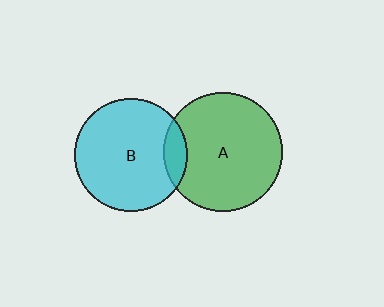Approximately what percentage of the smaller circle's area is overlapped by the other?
Approximately 10%.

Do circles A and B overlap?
Yes.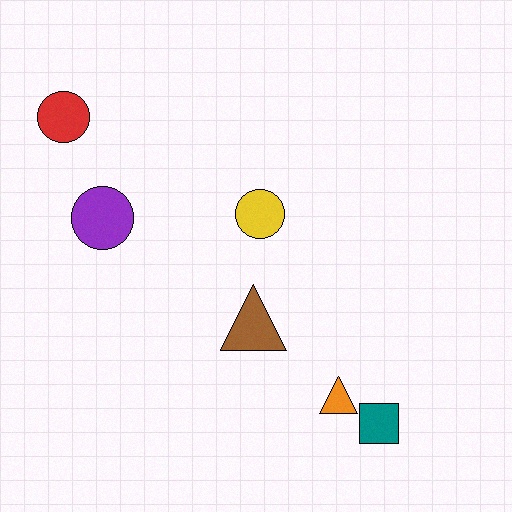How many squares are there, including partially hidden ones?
There is 1 square.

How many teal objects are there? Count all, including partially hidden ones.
There is 1 teal object.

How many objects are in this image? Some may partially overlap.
There are 6 objects.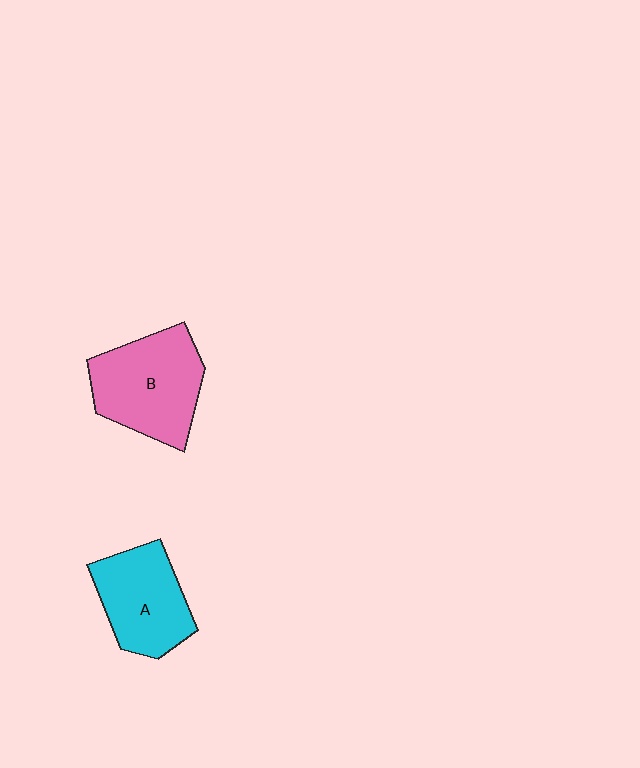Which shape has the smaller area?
Shape A (cyan).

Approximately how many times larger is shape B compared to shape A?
Approximately 1.2 times.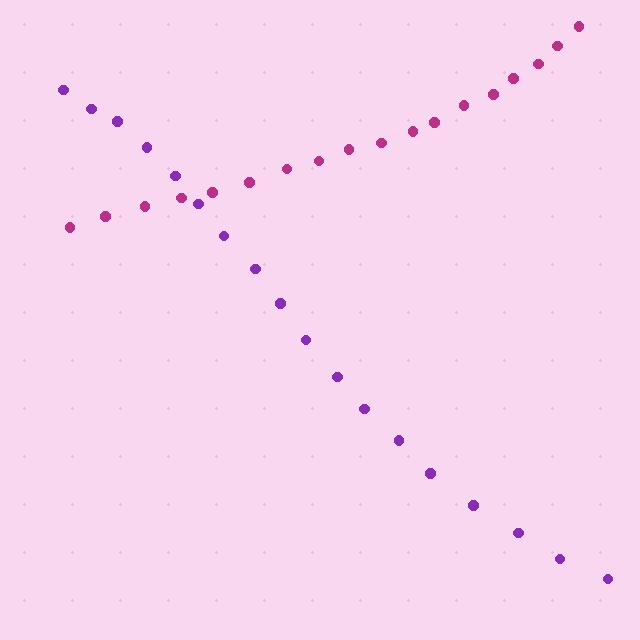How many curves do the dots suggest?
There are 2 distinct paths.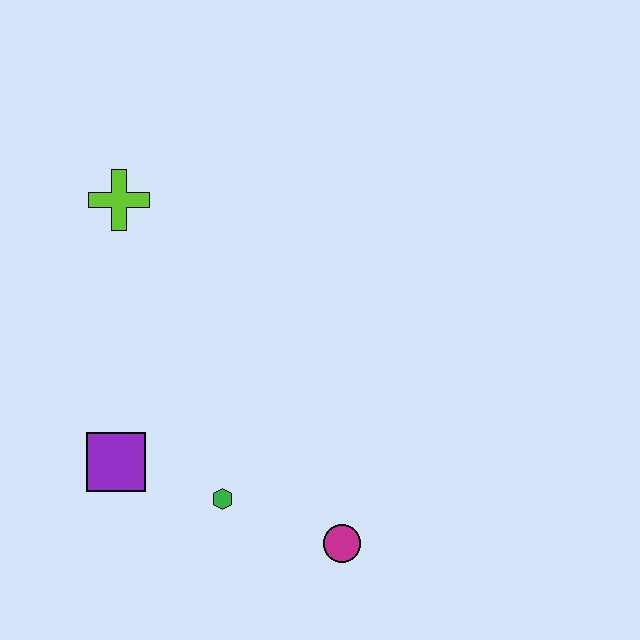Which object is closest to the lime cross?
The purple square is closest to the lime cross.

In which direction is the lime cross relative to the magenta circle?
The lime cross is above the magenta circle.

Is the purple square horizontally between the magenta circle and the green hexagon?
No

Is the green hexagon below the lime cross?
Yes